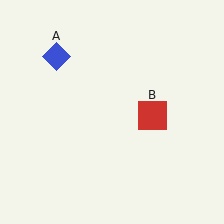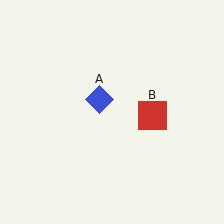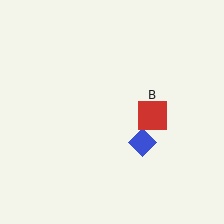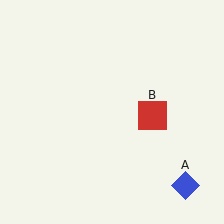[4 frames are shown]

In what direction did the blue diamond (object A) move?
The blue diamond (object A) moved down and to the right.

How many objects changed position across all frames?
1 object changed position: blue diamond (object A).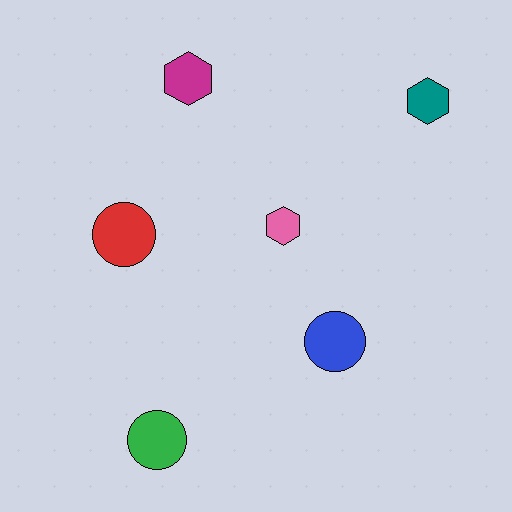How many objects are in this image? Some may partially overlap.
There are 6 objects.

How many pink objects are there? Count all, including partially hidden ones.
There is 1 pink object.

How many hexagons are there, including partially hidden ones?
There are 3 hexagons.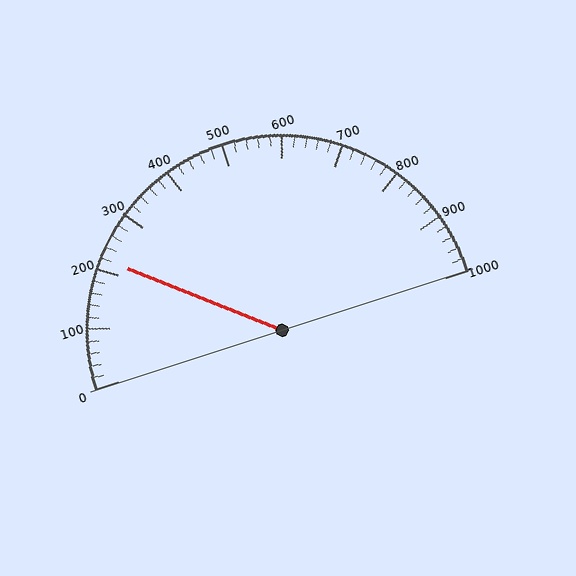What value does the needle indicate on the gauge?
The needle indicates approximately 220.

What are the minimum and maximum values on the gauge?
The gauge ranges from 0 to 1000.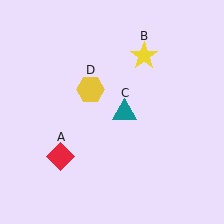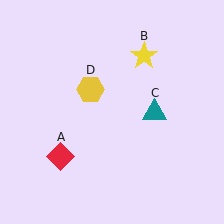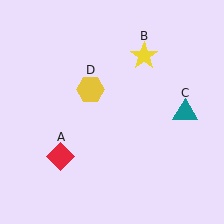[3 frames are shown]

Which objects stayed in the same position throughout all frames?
Red diamond (object A) and yellow star (object B) and yellow hexagon (object D) remained stationary.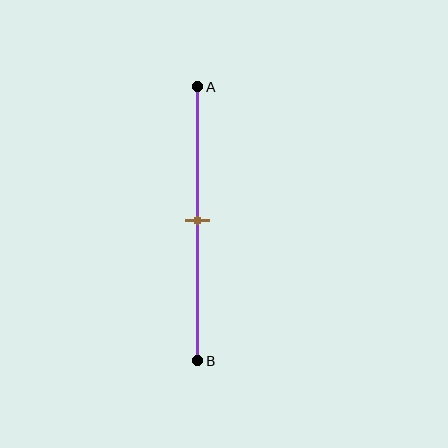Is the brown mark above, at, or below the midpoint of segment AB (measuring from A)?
The brown mark is approximately at the midpoint of segment AB.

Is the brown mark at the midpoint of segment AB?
Yes, the mark is approximately at the midpoint.